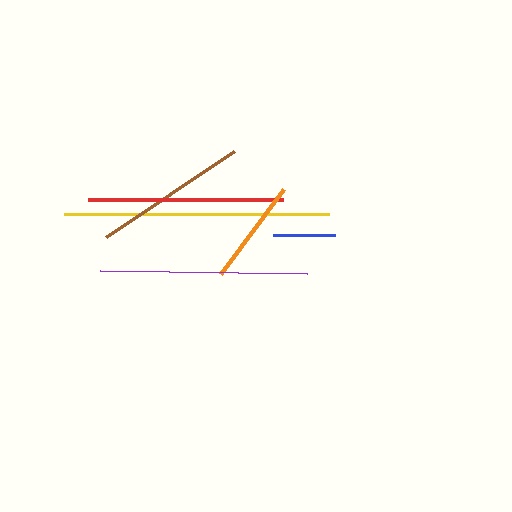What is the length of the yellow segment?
The yellow segment is approximately 265 pixels long.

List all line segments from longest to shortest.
From longest to shortest: yellow, purple, red, brown, orange, blue.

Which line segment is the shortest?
The blue line is the shortest at approximately 62 pixels.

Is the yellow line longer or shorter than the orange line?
The yellow line is longer than the orange line.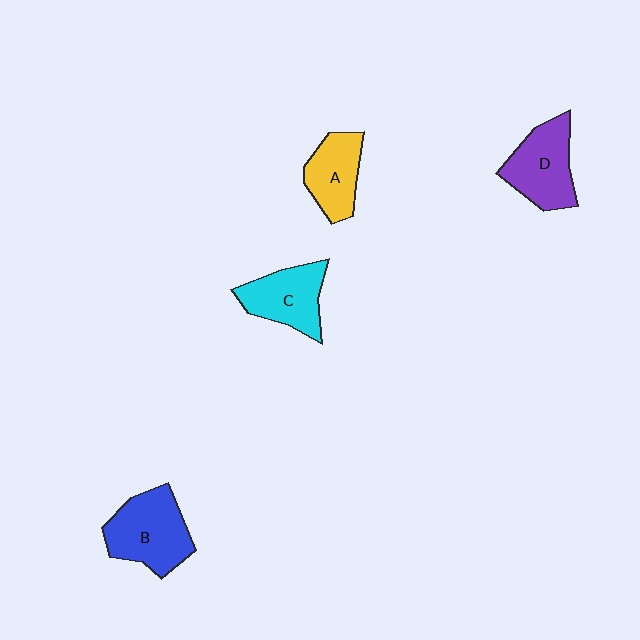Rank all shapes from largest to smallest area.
From largest to smallest: B (blue), D (purple), C (cyan), A (yellow).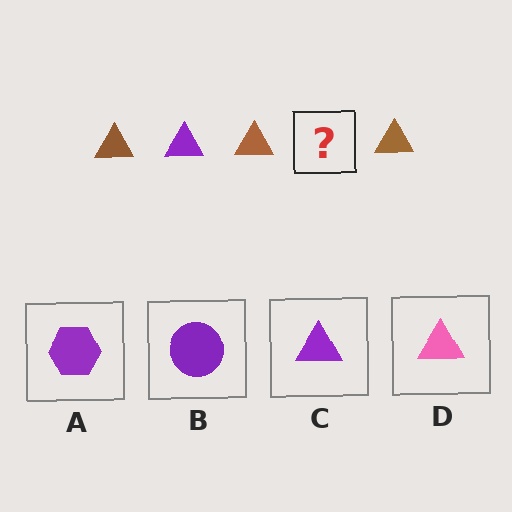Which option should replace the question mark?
Option C.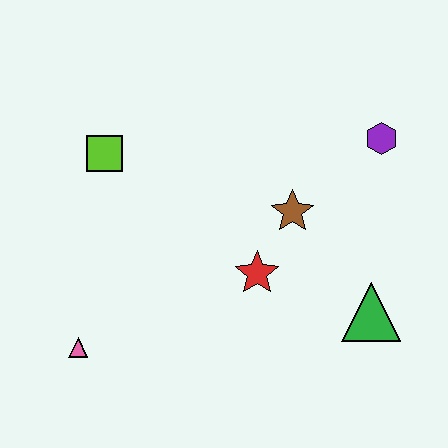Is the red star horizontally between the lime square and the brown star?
Yes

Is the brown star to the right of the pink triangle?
Yes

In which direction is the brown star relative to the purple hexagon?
The brown star is to the left of the purple hexagon.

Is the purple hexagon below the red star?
No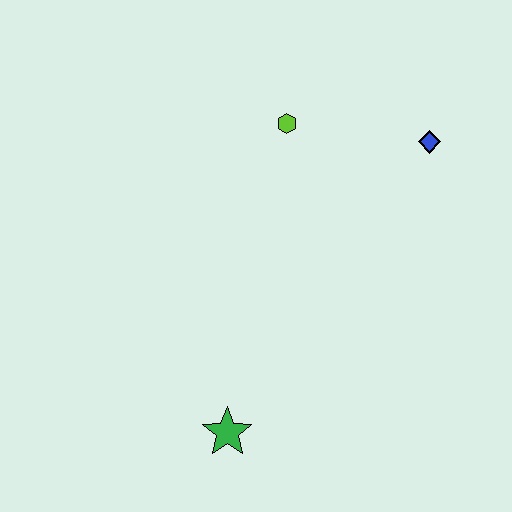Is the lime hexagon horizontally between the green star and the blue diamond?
Yes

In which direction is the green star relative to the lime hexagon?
The green star is below the lime hexagon.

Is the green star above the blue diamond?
No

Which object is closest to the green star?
The lime hexagon is closest to the green star.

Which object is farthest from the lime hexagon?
The green star is farthest from the lime hexagon.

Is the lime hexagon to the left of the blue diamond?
Yes